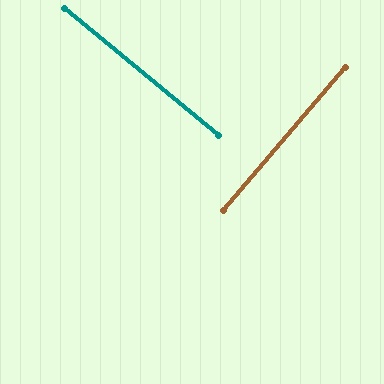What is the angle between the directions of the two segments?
Approximately 89 degrees.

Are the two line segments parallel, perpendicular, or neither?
Perpendicular — they meet at approximately 89°.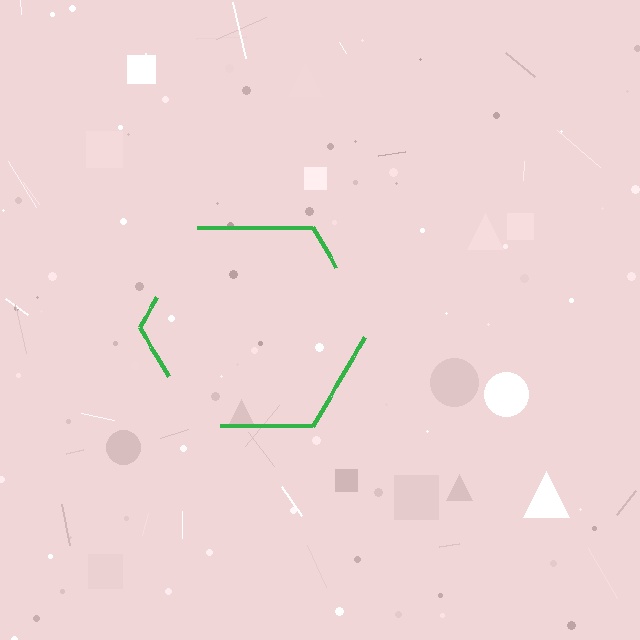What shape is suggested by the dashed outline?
The dashed outline suggests a hexagon.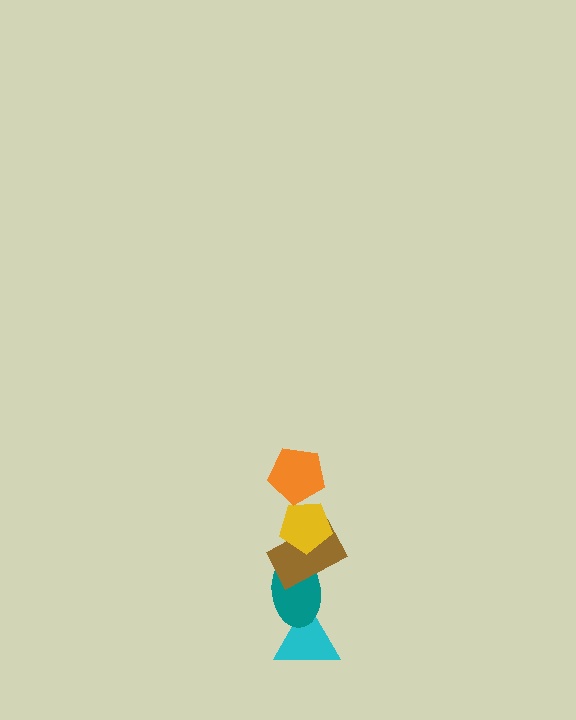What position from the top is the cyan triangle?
The cyan triangle is 5th from the top.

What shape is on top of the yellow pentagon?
The orange pentagon is on top of the yellow pentagon.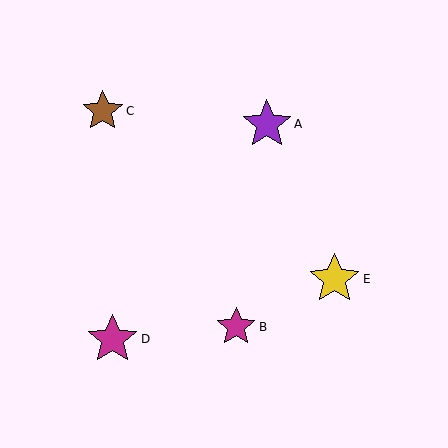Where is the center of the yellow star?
The center of the yellow star is at (334, 279).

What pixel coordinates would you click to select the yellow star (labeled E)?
Click at (334, 279) to select the yellow star E.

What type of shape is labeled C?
Shape C is a brown star.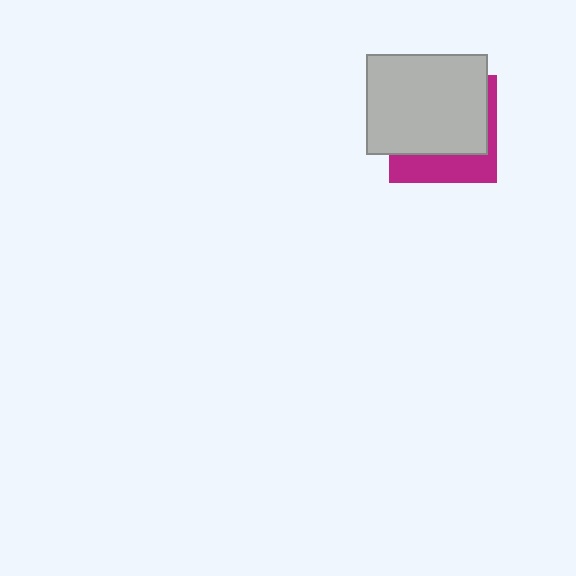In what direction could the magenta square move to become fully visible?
The magenta square could move down. That would shift it out from behind the light gray rectangle entirely.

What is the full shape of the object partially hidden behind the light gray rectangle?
The partially hidden object is a magenta square.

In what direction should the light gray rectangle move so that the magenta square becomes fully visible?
The light gray rectangle should move up. That is the shortest direction to clear the overlap and leave the magenta square fully visible.